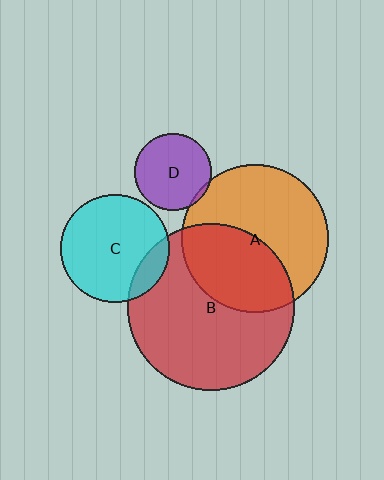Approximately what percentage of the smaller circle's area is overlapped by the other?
Approximately 15%.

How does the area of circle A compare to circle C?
Approximately 1.8 times.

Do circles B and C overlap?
Yes.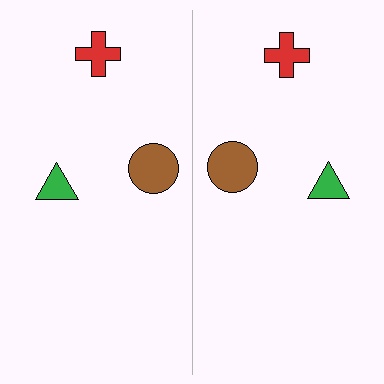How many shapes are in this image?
There are 6 shapes in this image.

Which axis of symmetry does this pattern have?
The pattern has a vertical axis of symmetry running through the center of the image.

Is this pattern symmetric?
Yes, this pattern has bilateral (reflection) symmetry.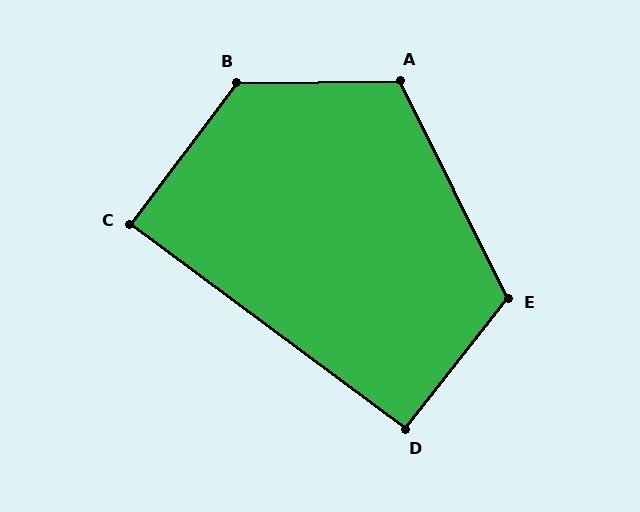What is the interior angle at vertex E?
Approximately 115 degrees (obtuse).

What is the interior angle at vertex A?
Approximately 116 degrees (obtuse).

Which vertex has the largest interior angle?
B, at approximately 127 degrees.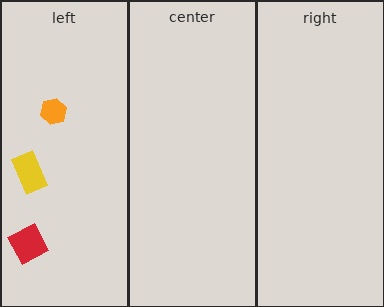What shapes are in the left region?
The orange hexagon, the red diamond, the yellow rectangle.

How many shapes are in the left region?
3.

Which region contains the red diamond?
The left region.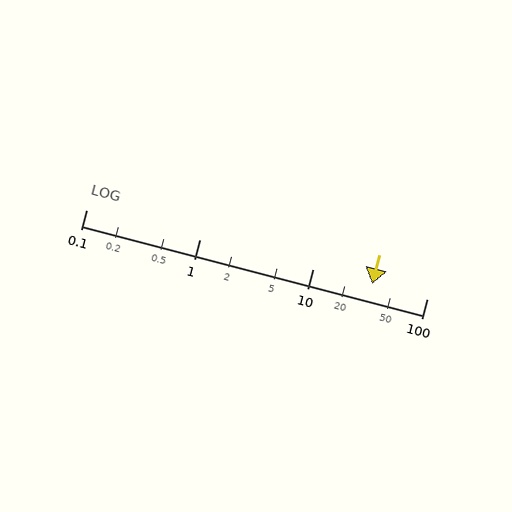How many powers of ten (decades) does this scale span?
The scale spans 3 decades, from 0.1 to 100.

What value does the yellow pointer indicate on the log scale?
The pointer indicates approximately 33.